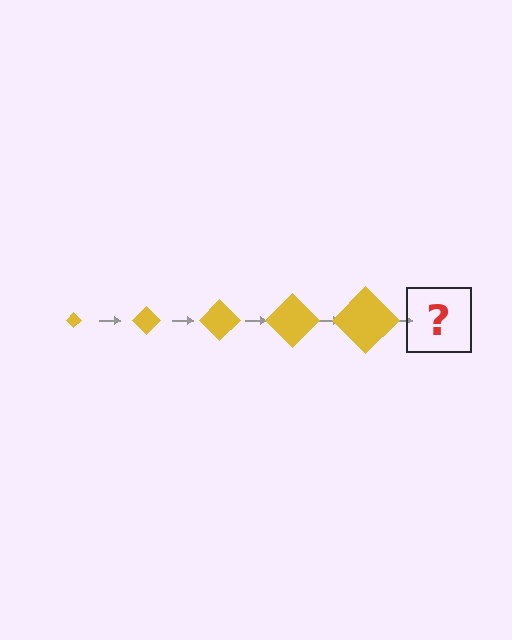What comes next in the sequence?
The next element should be a yellow diamond, larger than the previous one.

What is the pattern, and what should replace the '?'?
The pattern is that the diamond gets progressively larger each step. The '?' should be a yellow diamond, larger than the previous one.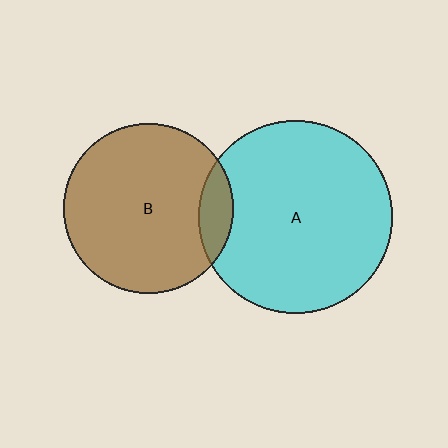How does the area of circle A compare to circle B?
Approximately 1.3 times.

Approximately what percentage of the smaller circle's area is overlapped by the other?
Approximately 10%.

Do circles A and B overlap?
Yes.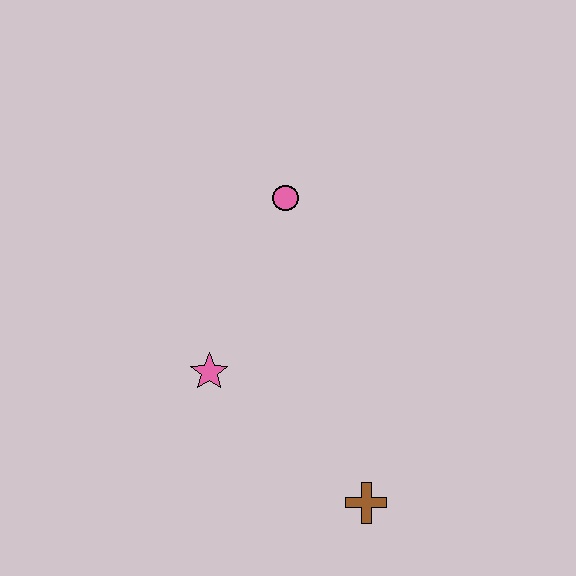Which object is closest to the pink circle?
The pink star is closest to the pink circle.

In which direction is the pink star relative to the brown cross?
The pink star is to the left of the brown cross.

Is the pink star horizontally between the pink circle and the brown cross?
No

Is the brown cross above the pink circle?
No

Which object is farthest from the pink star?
The brown cross is farthest from the pink star.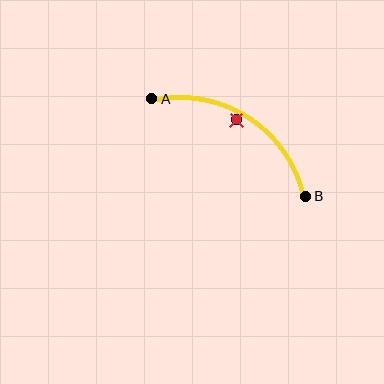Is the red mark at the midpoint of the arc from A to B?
No — the red mark does not lie on the arc at all. It sits slightly inside the curve.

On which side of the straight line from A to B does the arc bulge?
The arc bulges above the straight line connecting A and B.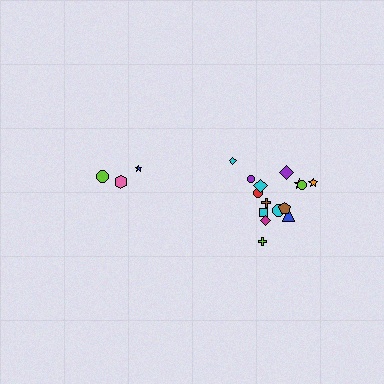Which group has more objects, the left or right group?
The right group.